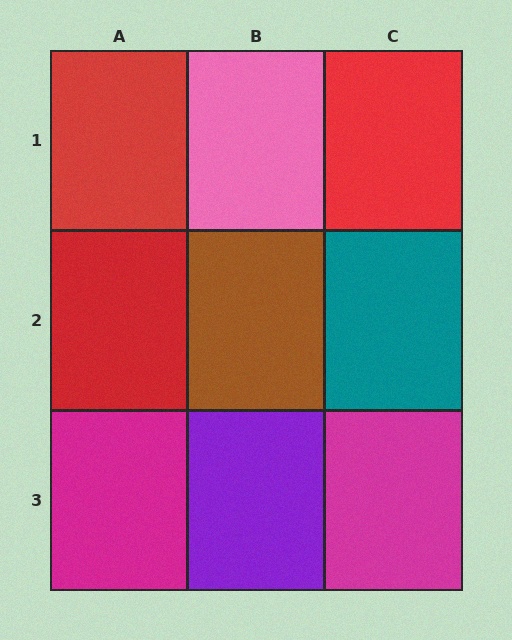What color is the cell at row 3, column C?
Magenta.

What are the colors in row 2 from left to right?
Red, brown, teal.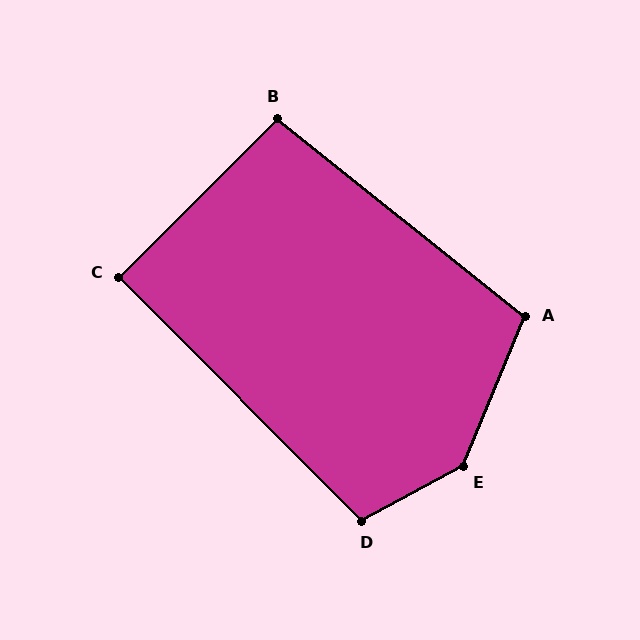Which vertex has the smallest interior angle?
C, at approximately 90 degrees.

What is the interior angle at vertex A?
Approximately 106 degrees (obtuse).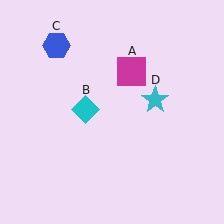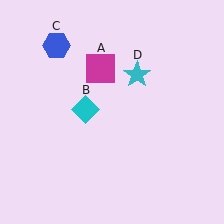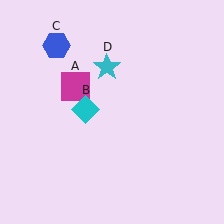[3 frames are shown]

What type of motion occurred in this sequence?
The magenta square (object A), cyan star (object D) rotated counterclockwise around the center of the scene.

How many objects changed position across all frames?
2 objects changed position: magenta square (object A), cyan star (object D).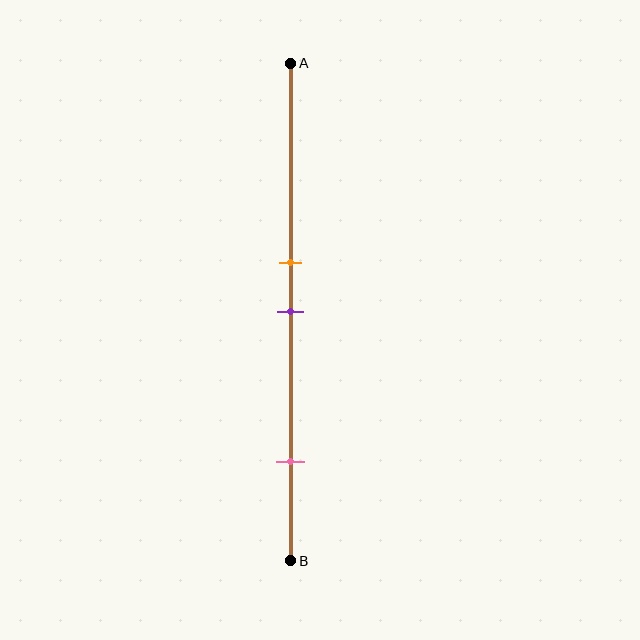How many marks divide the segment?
There are 3 marks dividing the segment.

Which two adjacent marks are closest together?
The orange and purple marks are the closest adjacent pair.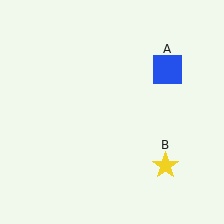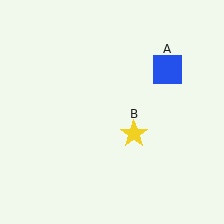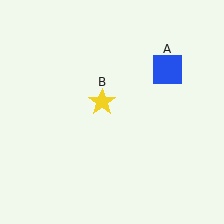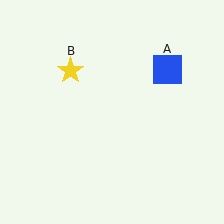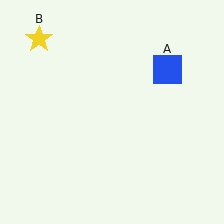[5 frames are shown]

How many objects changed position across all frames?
1 object changed position: yellow star (object B).